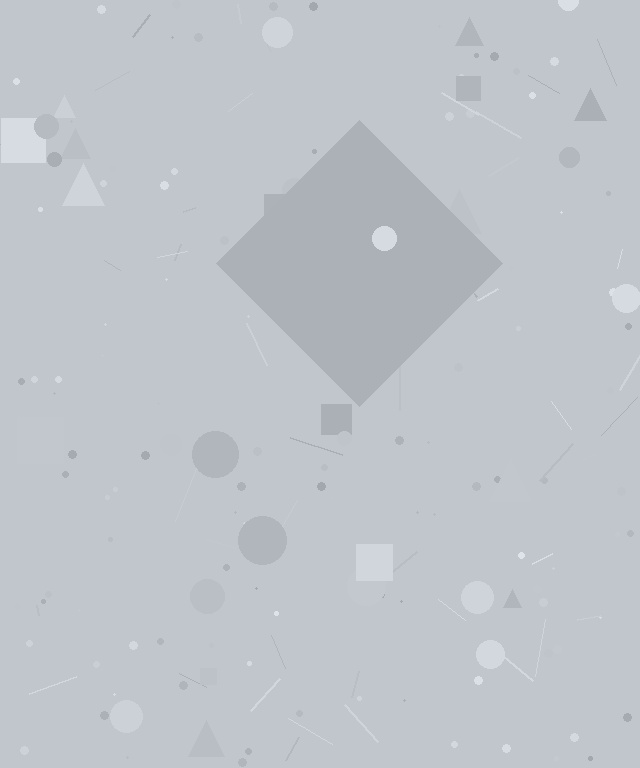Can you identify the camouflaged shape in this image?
The camouflaged shape is a diamond.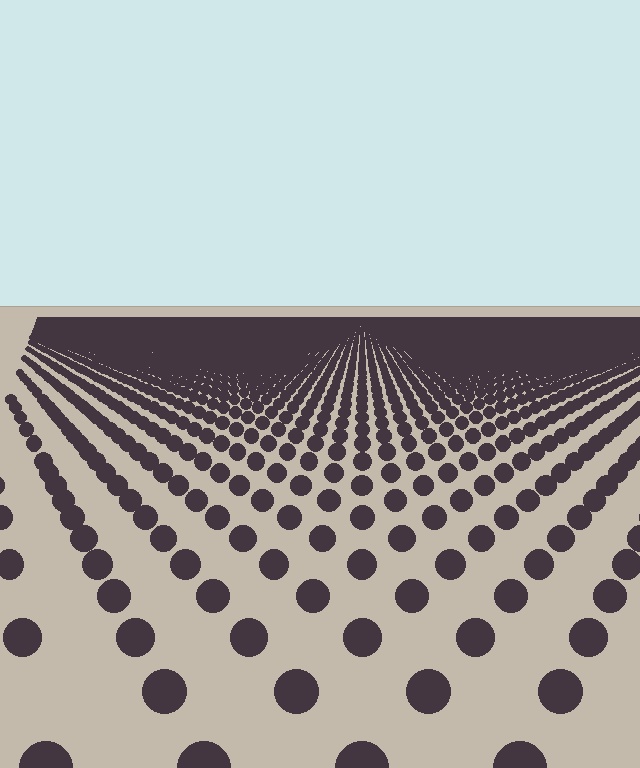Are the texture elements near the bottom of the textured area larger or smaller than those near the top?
Larger. Near the bottom, elements are closer to the viewer and appear at a bigger on-screen size.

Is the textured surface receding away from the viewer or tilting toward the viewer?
The surface is receding away from the viewer. Texture elements get smaller and denser toward the top.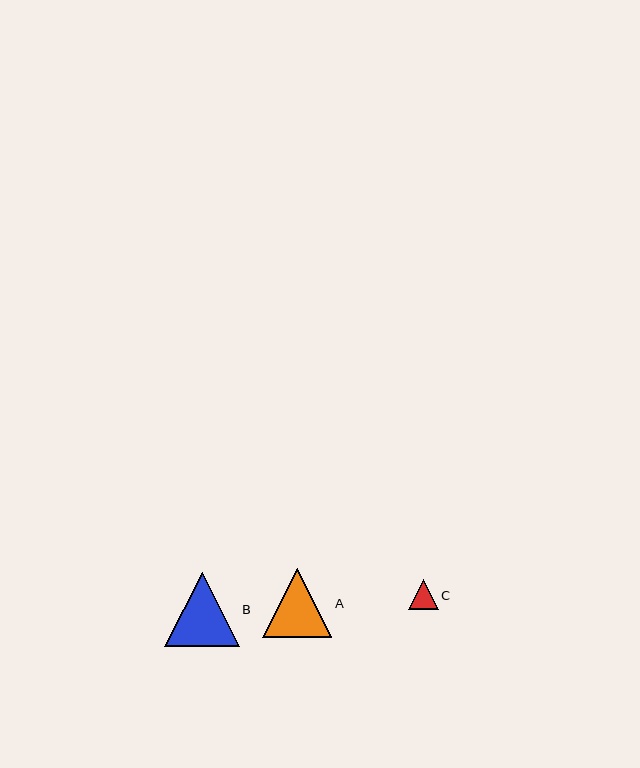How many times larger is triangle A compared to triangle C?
Triangle A is approximately 2.3 times the size of triangle C.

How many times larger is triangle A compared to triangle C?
Triangle A is approximately 2.3 times the size of triangle C.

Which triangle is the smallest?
Triangle C is the smallest with a size of approximately 30 pixels.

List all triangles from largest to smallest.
From largest to smallest: B, A, C.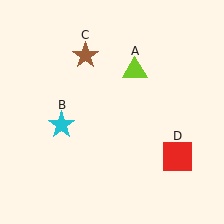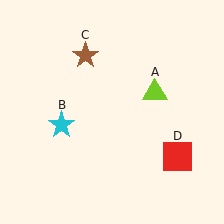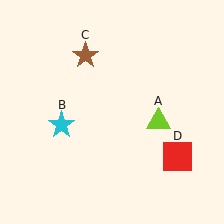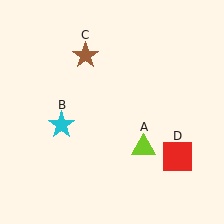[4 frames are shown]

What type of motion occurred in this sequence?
The lime triangle (object A) rotated clockwise around the center of the scene.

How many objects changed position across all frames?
1 object changed position: lime triangle (object A).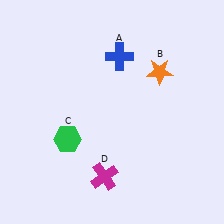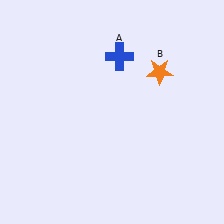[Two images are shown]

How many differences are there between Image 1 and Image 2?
There are 2 differences between the two images.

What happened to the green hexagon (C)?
The green hexagon (C) was removed in Image 2. It was in the bottom-left area of Image 1.